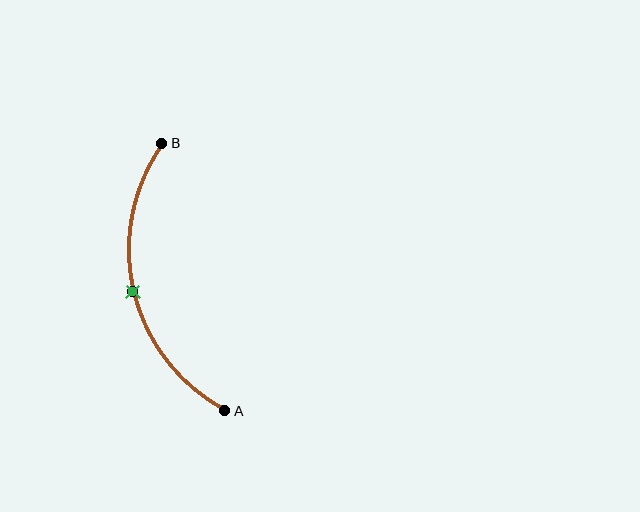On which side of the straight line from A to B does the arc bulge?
The arc bulges to the left of the straight line connecting A and B.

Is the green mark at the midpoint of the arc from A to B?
Yes. The green mark lies on the arc at equal arc-length from both A and B — it is the arc midpoint.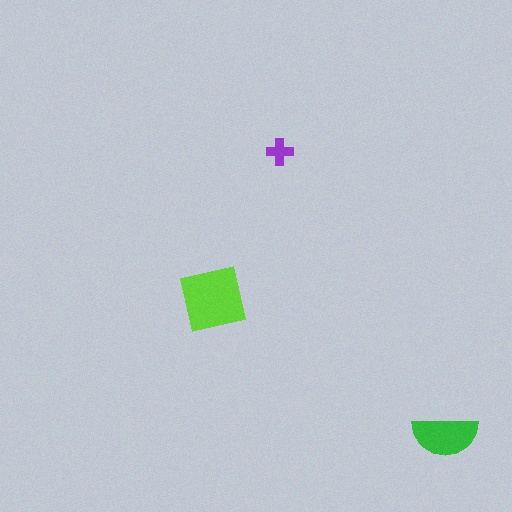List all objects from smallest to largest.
The purple cross, the green semicircle, the lime square.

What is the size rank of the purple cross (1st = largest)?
3rd.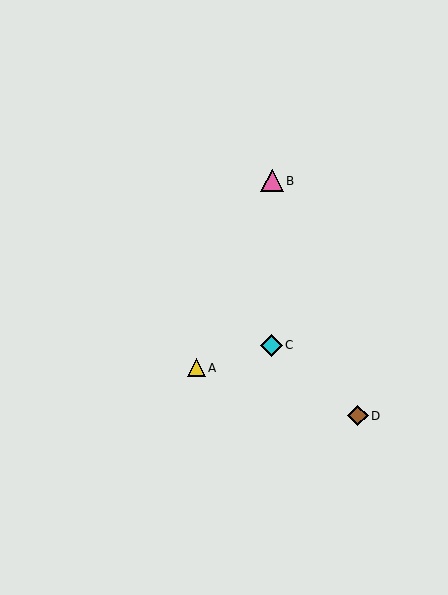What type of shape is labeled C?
Shape C is a cyan diamond.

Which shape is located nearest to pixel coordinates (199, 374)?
The yellow triangle (labeled A) at (196, 368) is nearest to that location.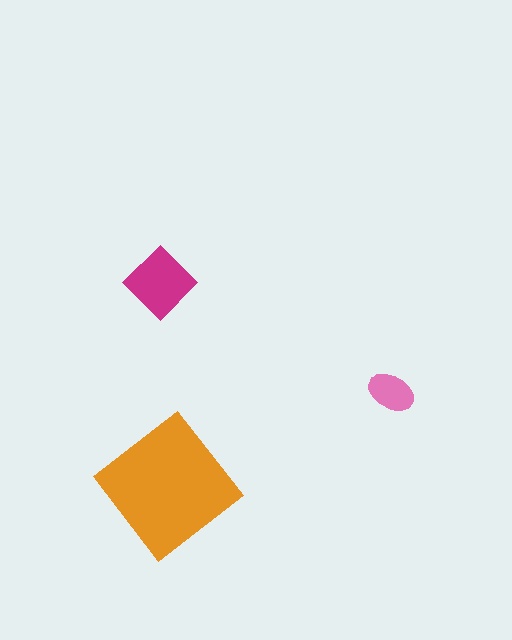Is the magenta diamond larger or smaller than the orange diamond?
Smaller.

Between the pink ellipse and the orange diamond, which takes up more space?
The orange diamond.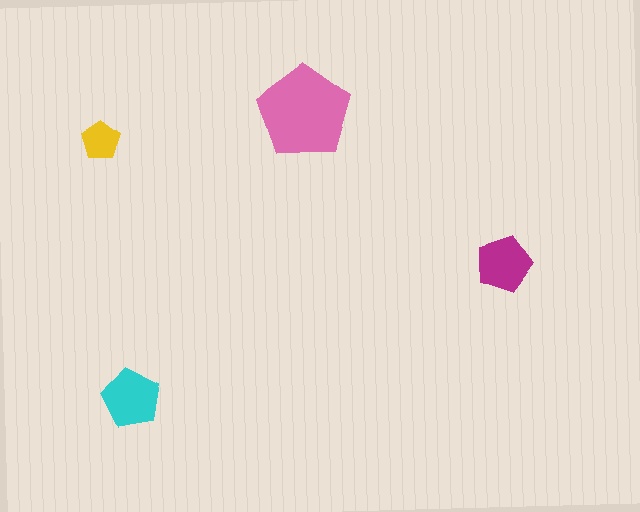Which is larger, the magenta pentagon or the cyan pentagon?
The cyan one.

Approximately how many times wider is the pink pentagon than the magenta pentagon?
About 1.5 times wider.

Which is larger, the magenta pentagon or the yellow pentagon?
The magenta one.